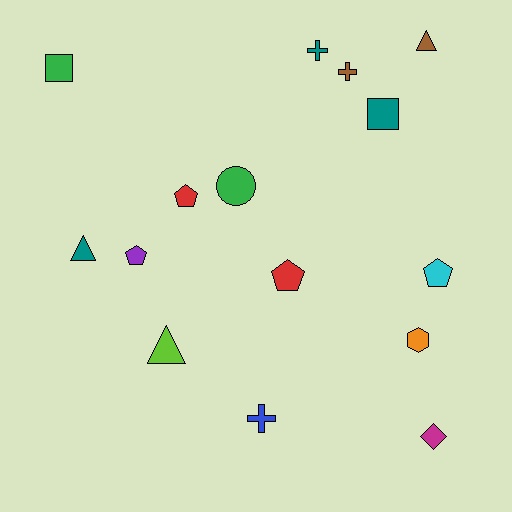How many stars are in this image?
There are no stars.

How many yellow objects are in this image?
There are no yellow objects.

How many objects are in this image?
There are 15 objects.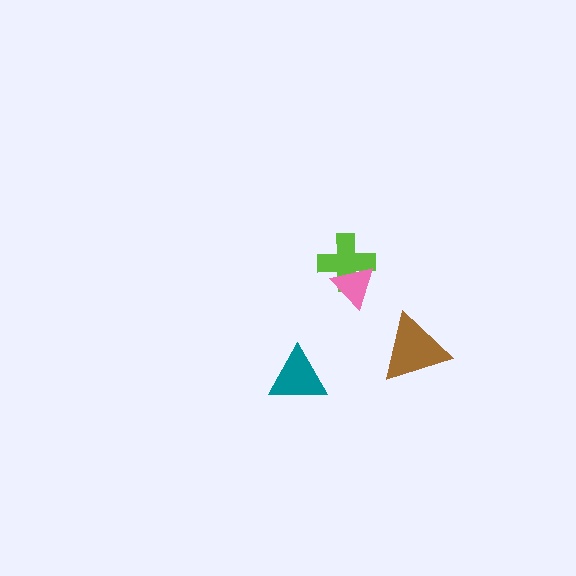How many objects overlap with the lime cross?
1 object overlaps with the lime cross.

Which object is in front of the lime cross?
The pink triangle is in front of the lime cross.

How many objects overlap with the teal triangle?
0 objects overlap with the teal triangle.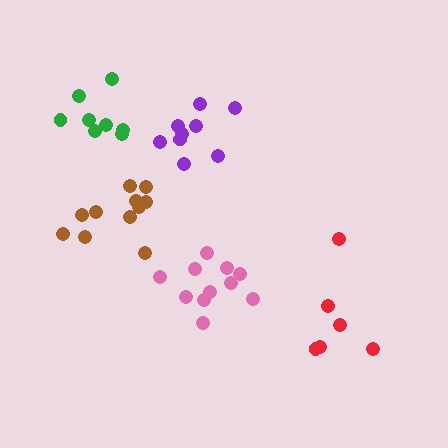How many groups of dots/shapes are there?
There are 5 groups.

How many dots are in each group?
Group 1: 11 dots, Group 2: 6 dots, Group 3: 9 dots, Group 4: 8 dots, Group 5: 11 dots (45 total).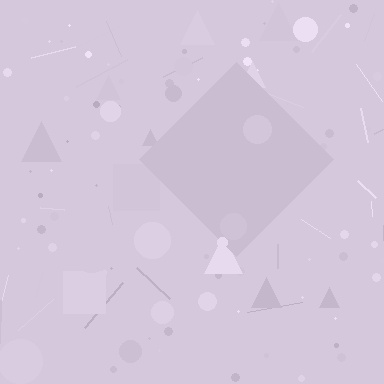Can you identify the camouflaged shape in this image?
The camouflaged shape is a diamond.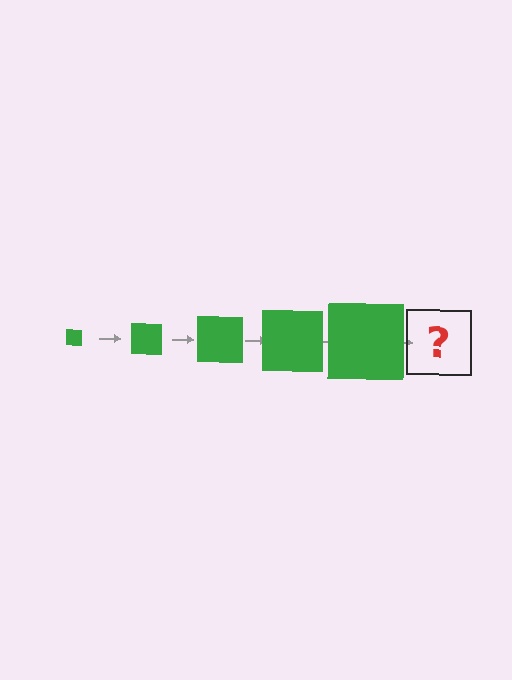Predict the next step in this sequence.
The next step is a green square, larger than the previous one.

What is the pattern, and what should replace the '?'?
The pattern is that the square gets progressively larger each step. The '?' should be a green square, larger than the previous one.